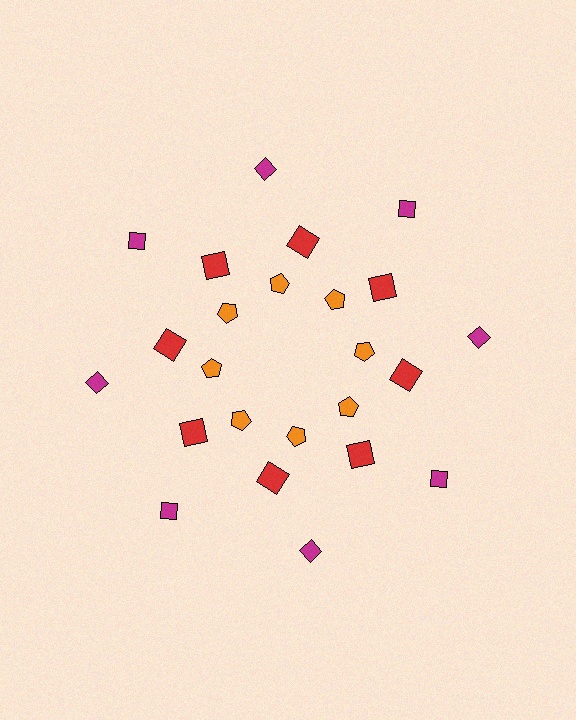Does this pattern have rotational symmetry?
Yes, this pattern has 8-fold rotational symmetry. It looks the same after rotating 45 degrees around the center.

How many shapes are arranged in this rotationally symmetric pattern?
There are 24 shapes, arranged in 8 groups of 3.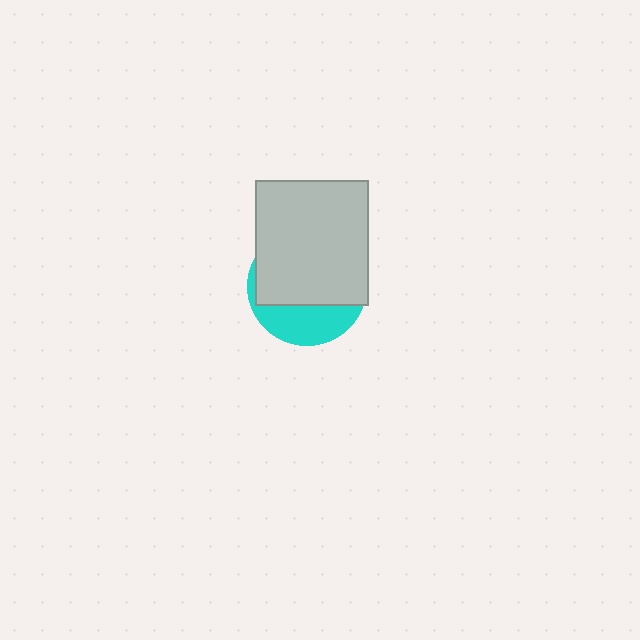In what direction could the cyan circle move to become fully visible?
The cyan circle could move down. That would shift it out from behind the light gray rectangle entirely.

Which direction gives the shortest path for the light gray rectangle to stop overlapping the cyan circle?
Moving up gives the shortest separation.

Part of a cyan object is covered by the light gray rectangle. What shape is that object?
It is a circle.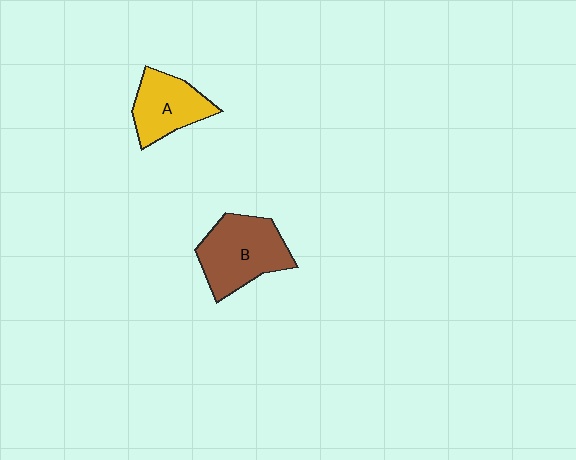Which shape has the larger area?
Shape B (brown).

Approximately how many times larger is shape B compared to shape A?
Approximately 1.4 times.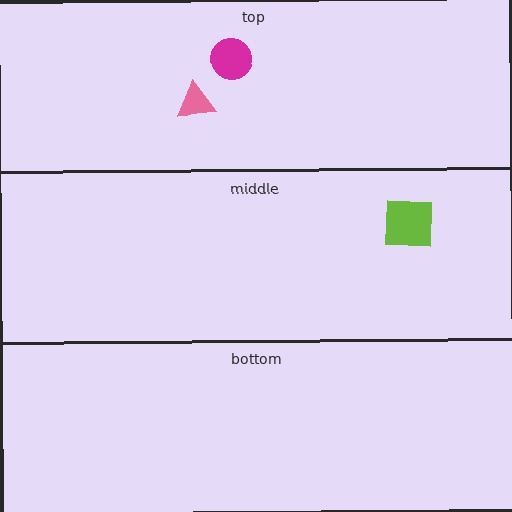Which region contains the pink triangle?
The top region.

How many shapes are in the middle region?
1.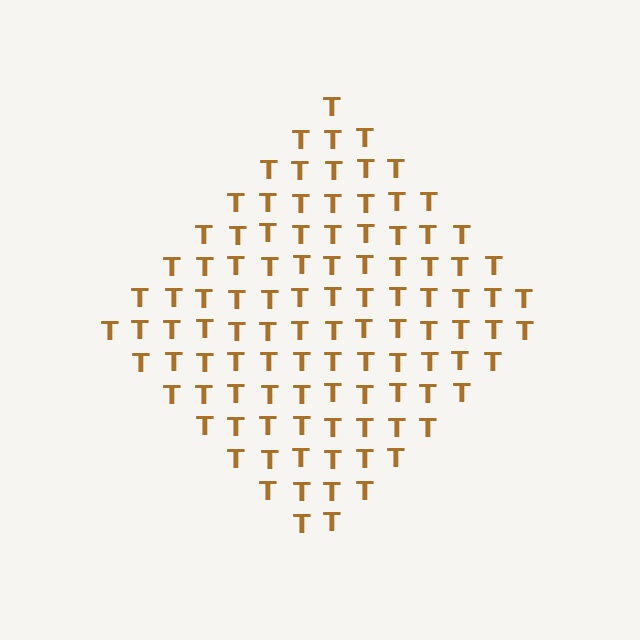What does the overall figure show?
The overall figure shows a diamond.